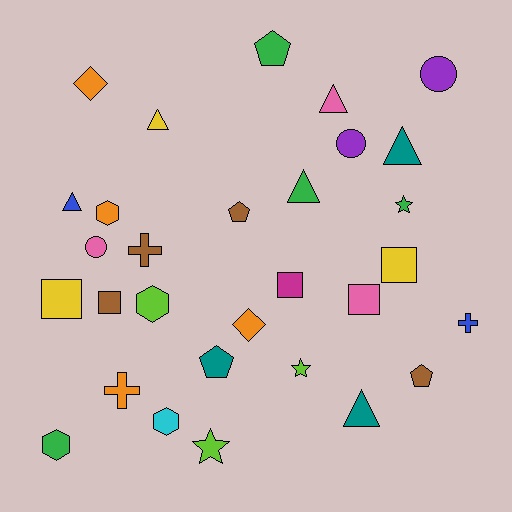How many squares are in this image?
There are 5 squares.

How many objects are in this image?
There are 30 objects.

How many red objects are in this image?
There are no red objects.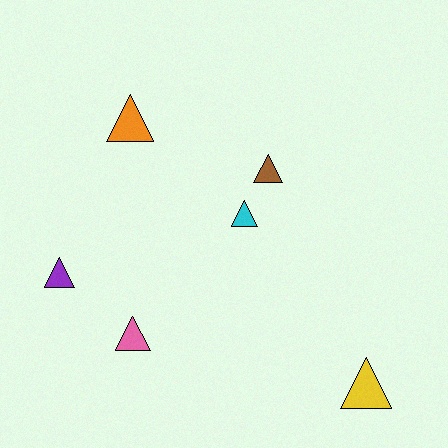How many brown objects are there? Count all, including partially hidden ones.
There is 1 brown object.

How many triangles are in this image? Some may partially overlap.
There are 6 triangles.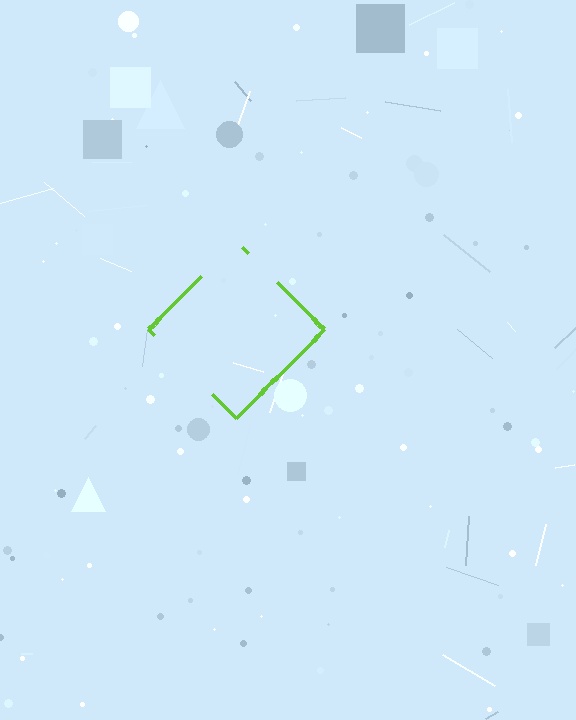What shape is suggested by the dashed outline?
The dashed outline suggests a diamond.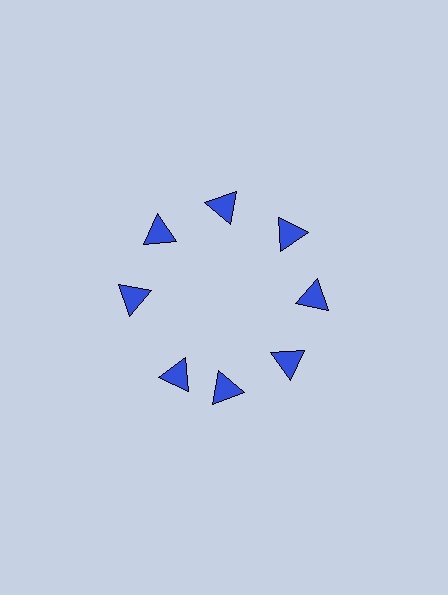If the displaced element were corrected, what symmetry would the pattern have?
It would have 8-fold rotational symmetry — the pattern would map onto itself every 45 degrees.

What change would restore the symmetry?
The symmetry would be restored by rotating it back into even spacing with its neighbors so that all 8 triangles sit at equal angles and equal distance from the center.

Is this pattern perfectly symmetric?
No. The 8 blue triangles are arranged in a ring, but one element near the 8 o'clock position is rotated out of alignment along the ring, breaking the 8-fold rotational symmetry.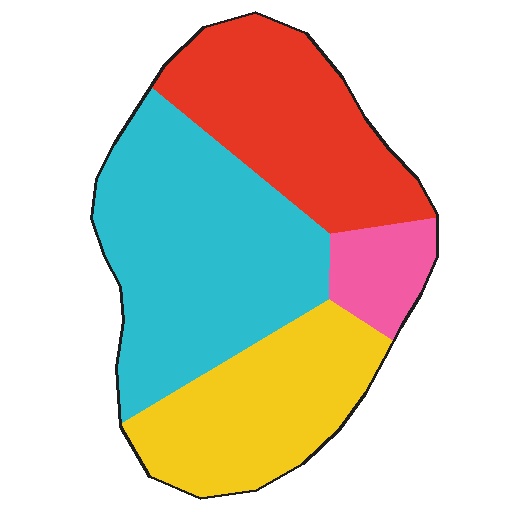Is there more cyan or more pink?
Cyan.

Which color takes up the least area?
Pink, at roughly 10%.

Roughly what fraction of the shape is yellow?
Yellow takes up about one quarter (1/4) of the shape.